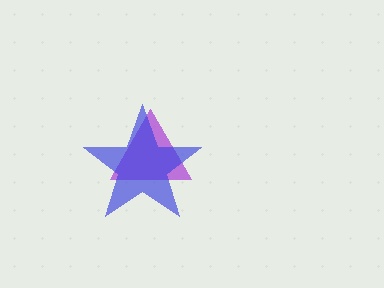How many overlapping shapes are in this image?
There are 2 overlapping shapes in the image.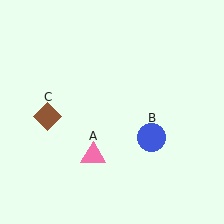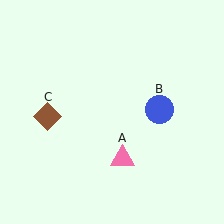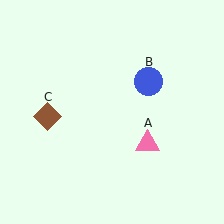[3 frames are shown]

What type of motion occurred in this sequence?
The pink triangle (object A), blue circle (object B) rotated counterclockwise around the center of the scene.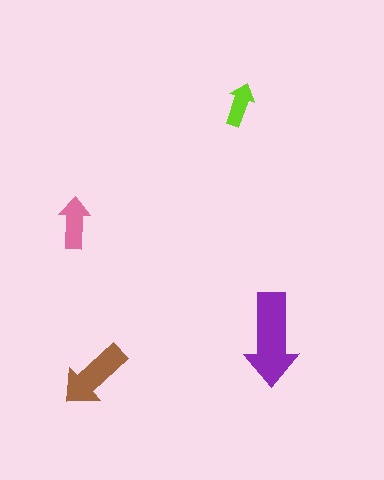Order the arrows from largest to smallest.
the purple one, the brown one, the pink one, the lime one.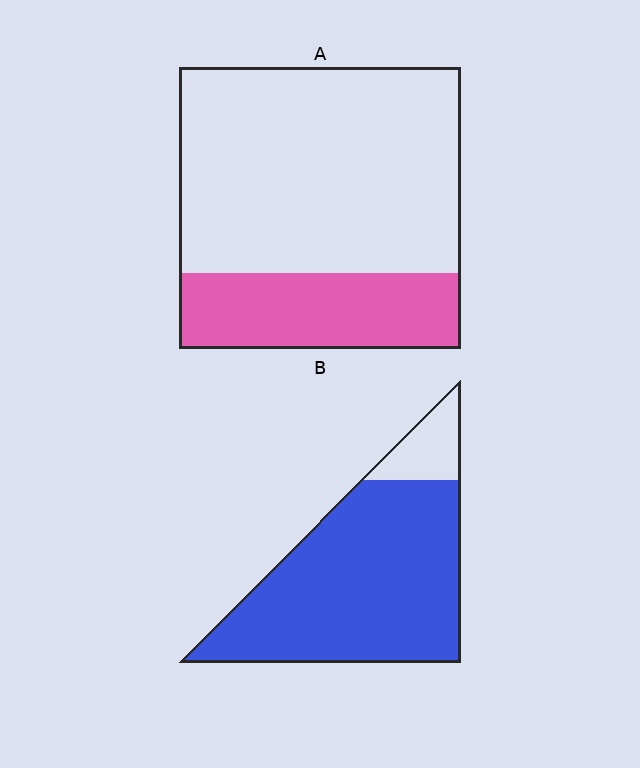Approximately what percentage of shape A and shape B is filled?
A is approximately 25% and B is approximately 85%.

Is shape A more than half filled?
No.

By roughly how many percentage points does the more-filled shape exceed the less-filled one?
By roughly 60 percentage points (B over A).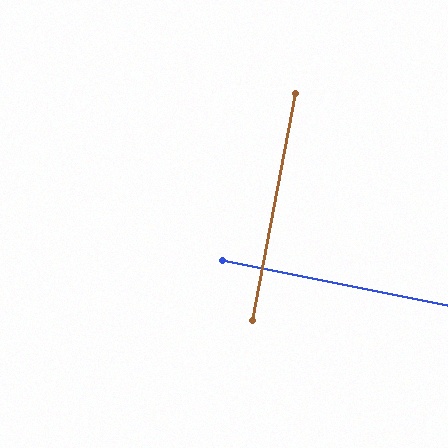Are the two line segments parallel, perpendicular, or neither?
Perpendicular — they meet at approximately 89°.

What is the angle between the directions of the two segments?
Approximately 89 degrees.